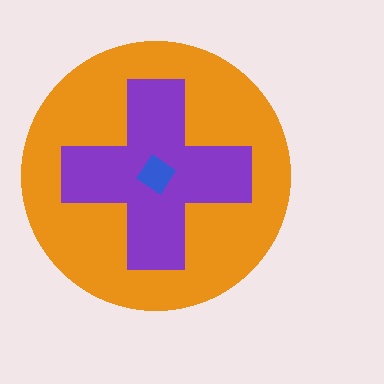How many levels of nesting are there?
3.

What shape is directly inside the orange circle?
The purple cross.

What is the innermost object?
The blue diamond.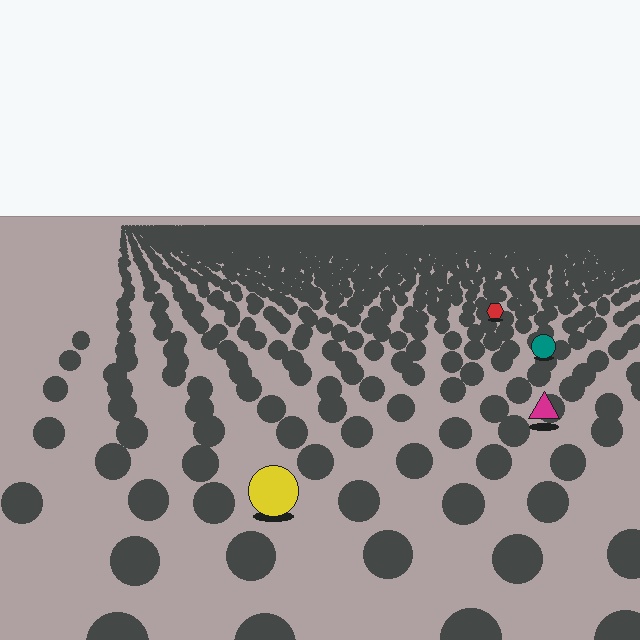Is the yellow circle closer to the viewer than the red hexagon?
Yes. The yellow circle is closer — you can tell from the texture gradient: the ground texture is coarser near it.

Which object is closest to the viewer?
The yellow circle is closest. The texture marks near it are larger and more spread out.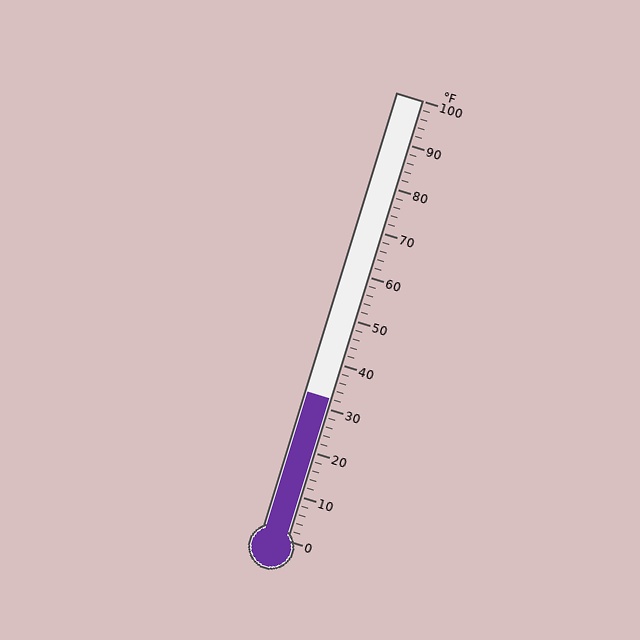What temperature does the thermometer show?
The thermometer shows approximately 32°F.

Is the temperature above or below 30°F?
The temperature is above 30°F.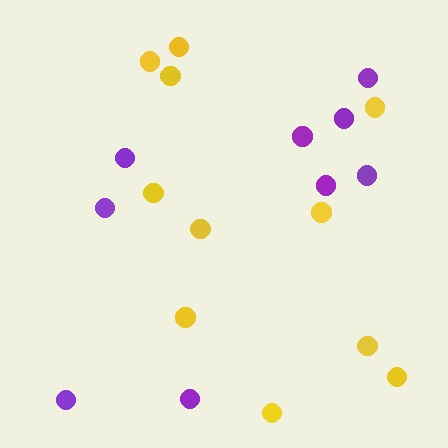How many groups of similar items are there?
There are 2 groups: one group of purple circles (9) and one group of yellow circles (11).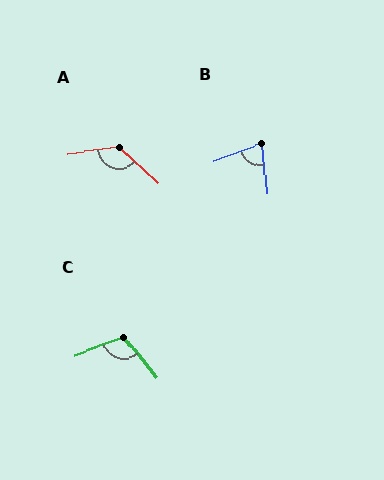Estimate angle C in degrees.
Approximately 108 degrees.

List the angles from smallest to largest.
B (74°), C (108°), A (129°).